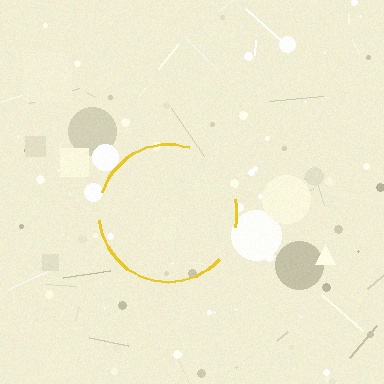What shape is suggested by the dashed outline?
The dashed outline suggests a circle.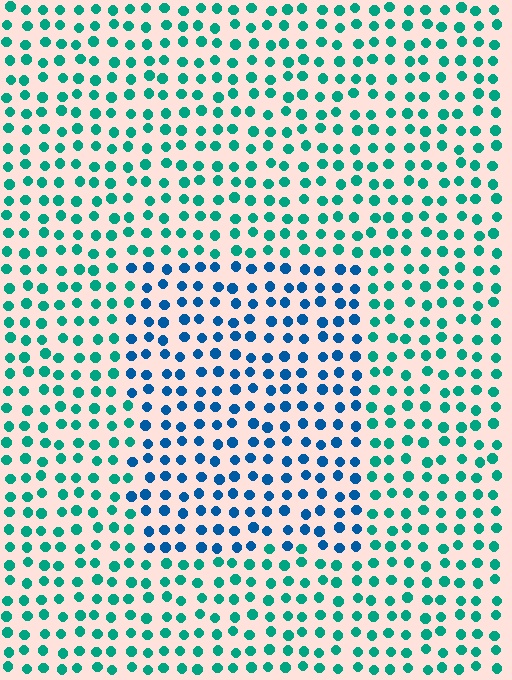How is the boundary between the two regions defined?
The boundary is defined purely by a slight shift in hue (about 40 degrees). Spacing, size, and orientation are identical on both sides.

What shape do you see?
I see a rectangle.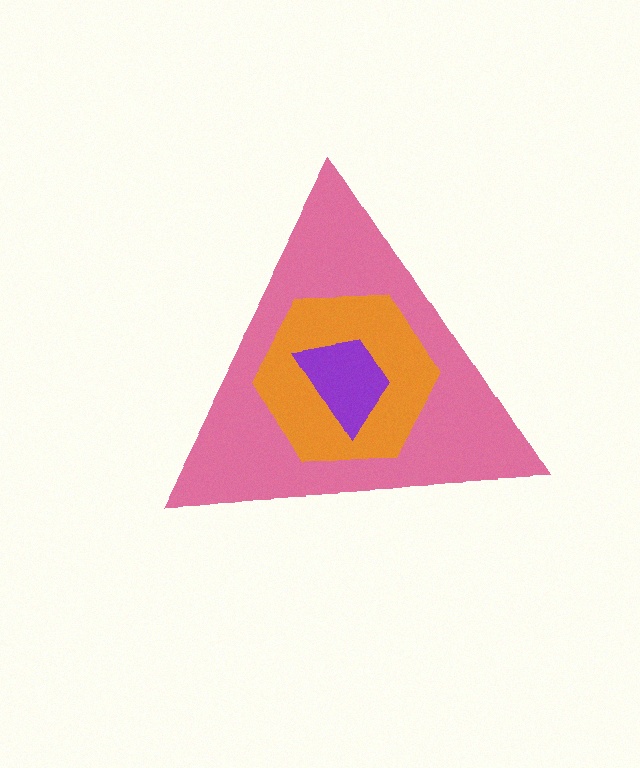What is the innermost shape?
The purple trapezoid.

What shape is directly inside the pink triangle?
The orange hexagon.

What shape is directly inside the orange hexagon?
The purple trapezoid.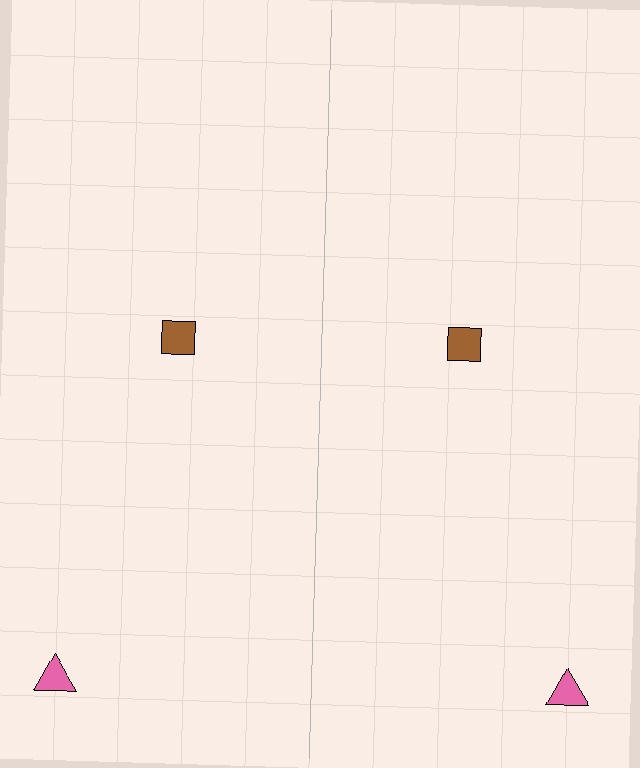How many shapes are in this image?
There are 4 shapes in this image.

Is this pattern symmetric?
Yes, this pattern has bilateral (reflection) symmetry.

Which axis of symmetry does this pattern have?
The pattern has a vertical axis of symmetry running through the center of the image.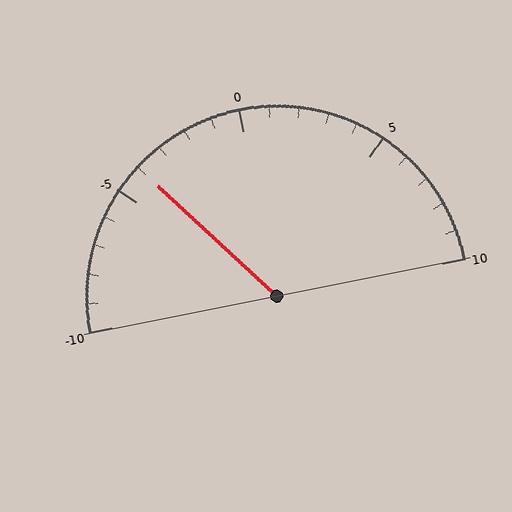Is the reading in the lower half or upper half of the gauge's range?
The reading is in the lower half of the range (-10 to 10).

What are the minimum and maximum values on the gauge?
The gauge ranges from -10 to 10.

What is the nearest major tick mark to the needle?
The nearest major tick mark is -5.